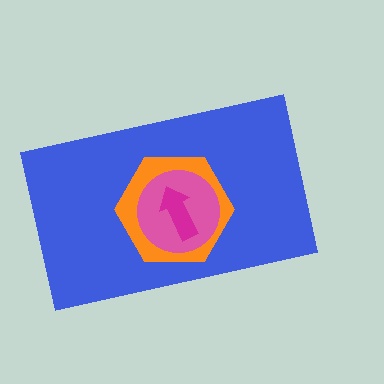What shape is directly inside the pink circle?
The magenta arrow.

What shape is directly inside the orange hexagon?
The pink circle.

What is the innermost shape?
The magenta arrow.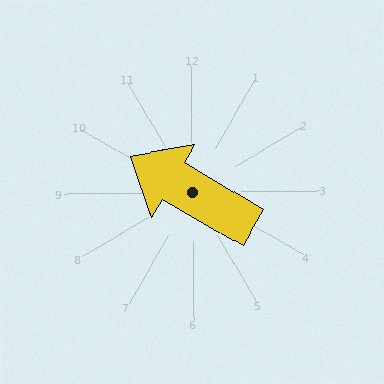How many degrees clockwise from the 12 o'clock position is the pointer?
Approximately 301 degrees.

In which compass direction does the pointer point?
Northwest.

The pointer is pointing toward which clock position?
Roughly 10 o'clock.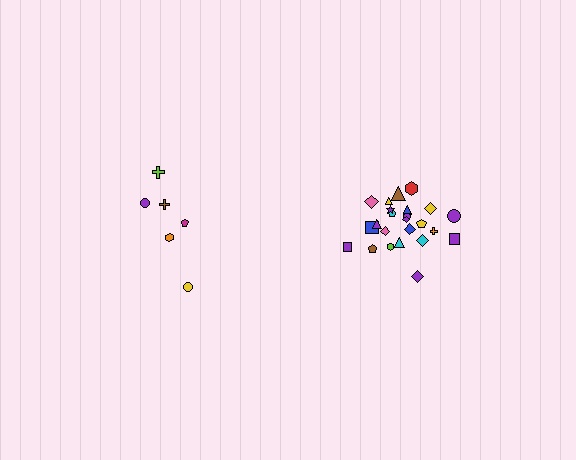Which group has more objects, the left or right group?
The right group.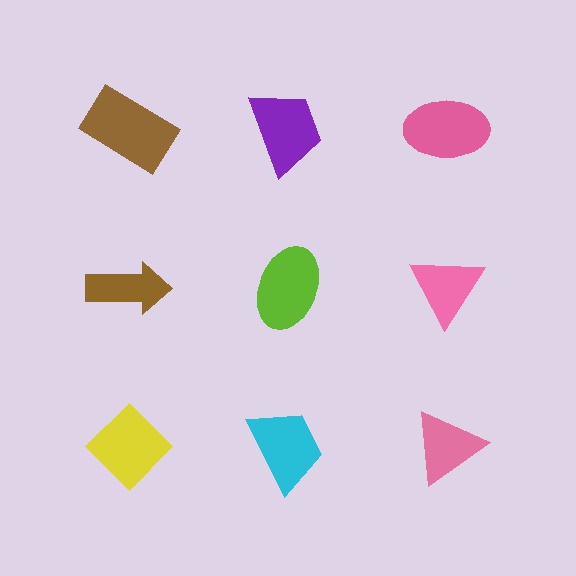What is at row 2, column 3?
A pink triangle.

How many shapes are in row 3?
3 shapes.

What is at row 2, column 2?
A lime ellipse.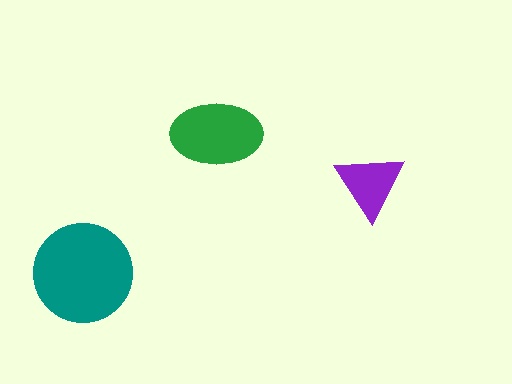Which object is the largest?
The teal circle.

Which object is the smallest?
The purple triangle.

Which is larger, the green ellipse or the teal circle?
The teal circle.